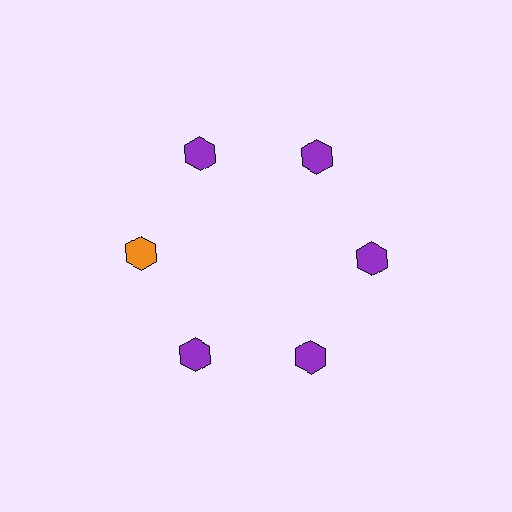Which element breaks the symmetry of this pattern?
The orange hexagon at roughly the 9 o'clock position breaks the symmetry. All other shapes are purple hexagons.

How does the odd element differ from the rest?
It has a different color: orange instead of purple.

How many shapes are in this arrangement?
There are 6 shapes arranged in a ring pattern.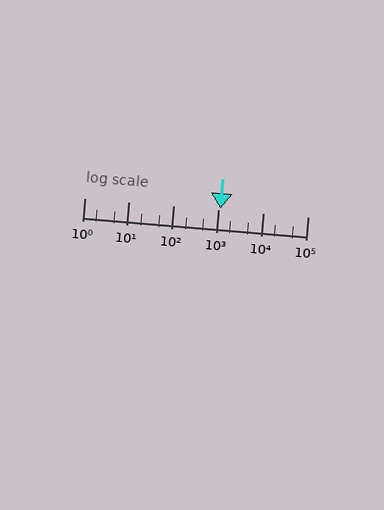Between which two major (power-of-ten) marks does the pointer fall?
The pointer is between 1000 and 10000.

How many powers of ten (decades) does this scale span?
The scale spans 5 decades, from 1 to 100000.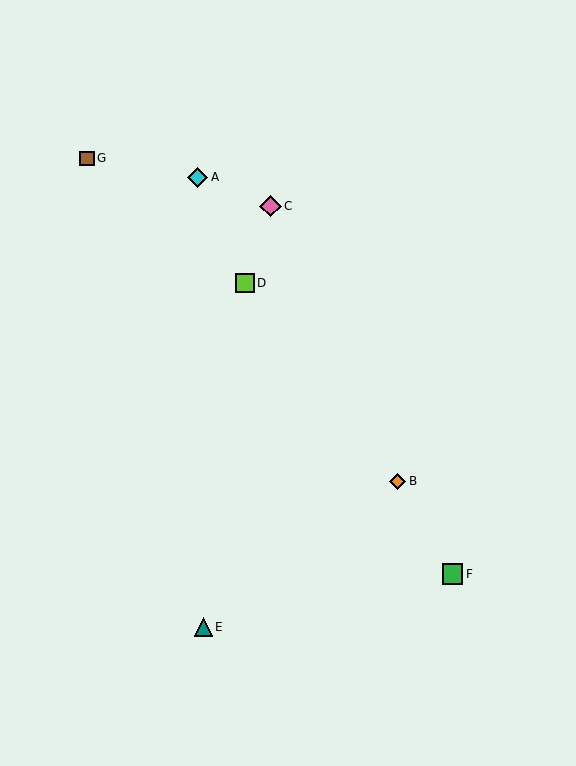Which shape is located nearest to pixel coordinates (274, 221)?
The pink diamond (labeled C) at (270, 206) is nearest to that location.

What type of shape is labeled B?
Shape B is an orange diamond.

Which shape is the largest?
The pink diamond (labeled C) is the largest.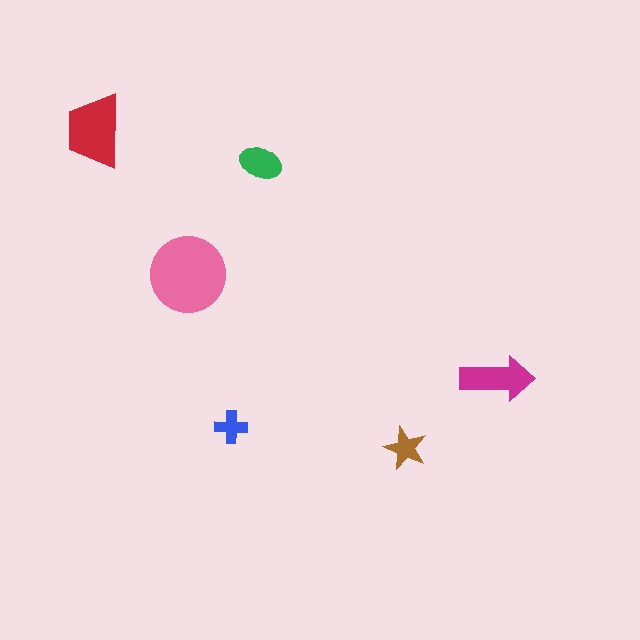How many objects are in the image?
There are 6 objects in the image.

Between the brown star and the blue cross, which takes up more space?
The brown star.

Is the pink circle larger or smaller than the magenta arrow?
Larger.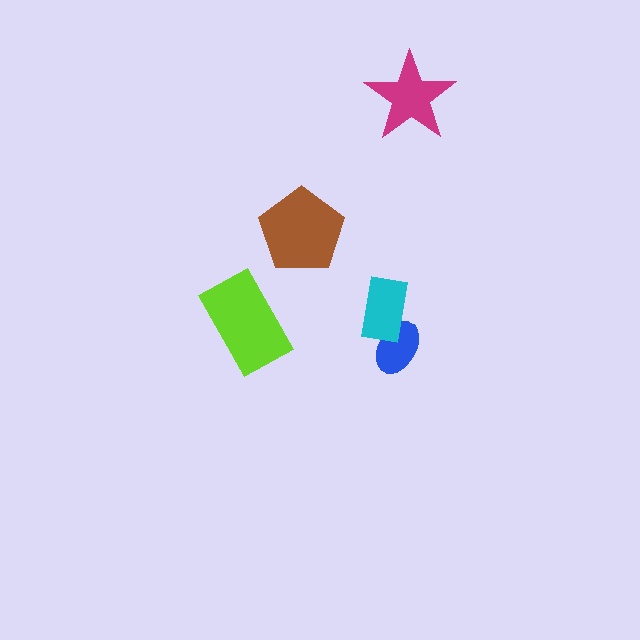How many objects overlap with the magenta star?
0 objects overlap with the magenta star.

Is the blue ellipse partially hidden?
Yes, it is partially covered by another shape.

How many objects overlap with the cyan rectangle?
1 object overlaps with the cyan rectangle.